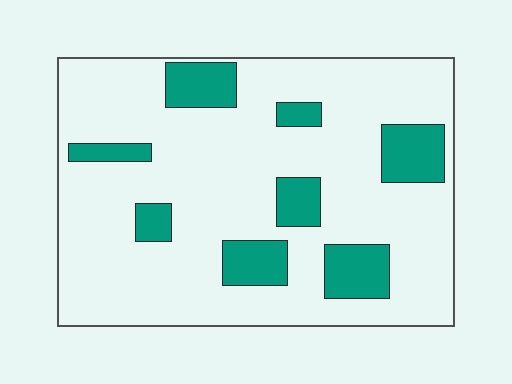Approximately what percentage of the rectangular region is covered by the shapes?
Approximately 20%.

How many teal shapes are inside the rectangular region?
8.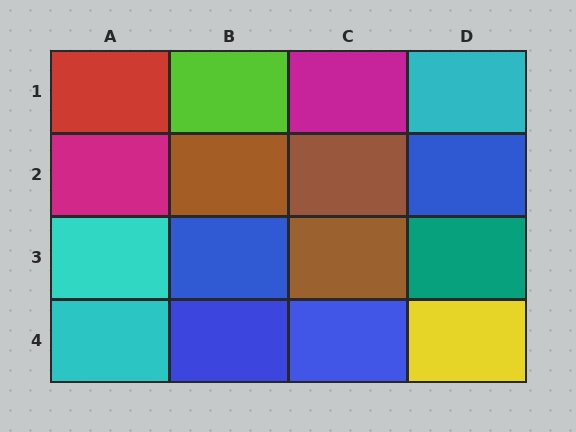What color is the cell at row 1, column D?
Cyan.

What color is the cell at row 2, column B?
Brown.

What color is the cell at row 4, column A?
Cyan.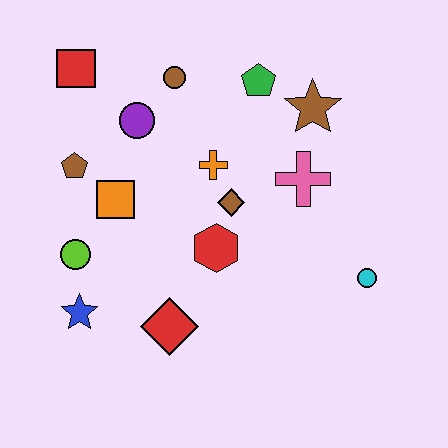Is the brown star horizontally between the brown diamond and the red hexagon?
No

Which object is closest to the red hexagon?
The brown diamond is closest to the red hexagon.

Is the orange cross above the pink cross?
Yes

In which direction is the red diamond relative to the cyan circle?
The red diamond is to the left of the cyan circle.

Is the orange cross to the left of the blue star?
No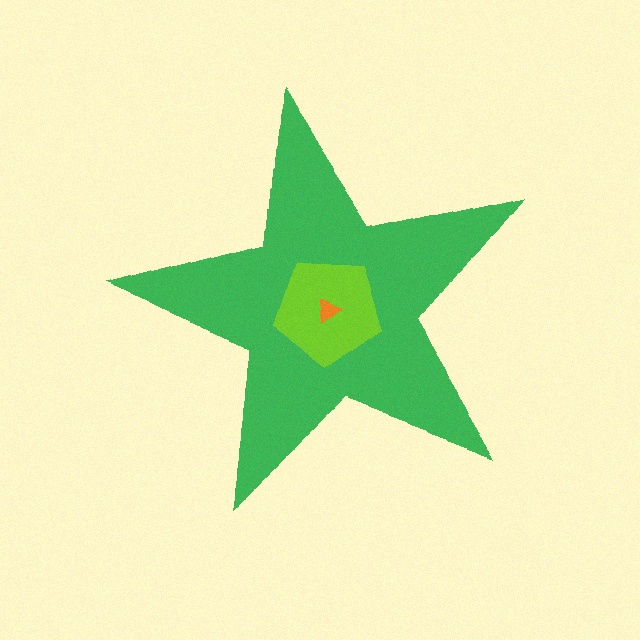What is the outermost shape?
The green star.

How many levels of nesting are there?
3.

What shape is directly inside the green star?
The lime pentagon.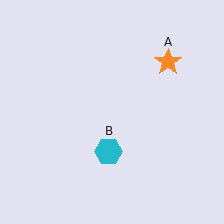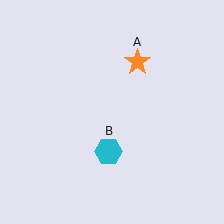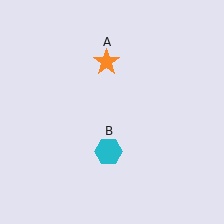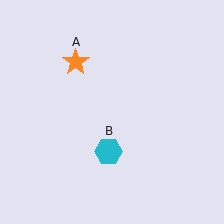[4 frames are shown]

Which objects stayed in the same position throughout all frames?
Cyan hexagon (object B) remained stationary.